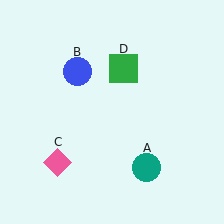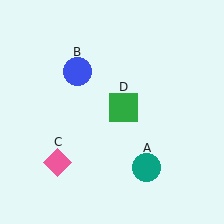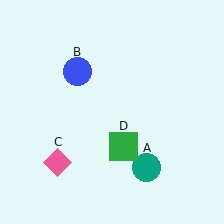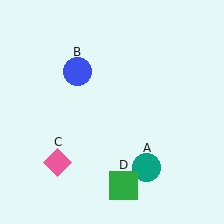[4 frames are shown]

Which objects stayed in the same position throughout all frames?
Teal circle (object A) and blue circle (object B) and pink diamond (object C) remained stationary.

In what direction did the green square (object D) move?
The green square (object D) moved down.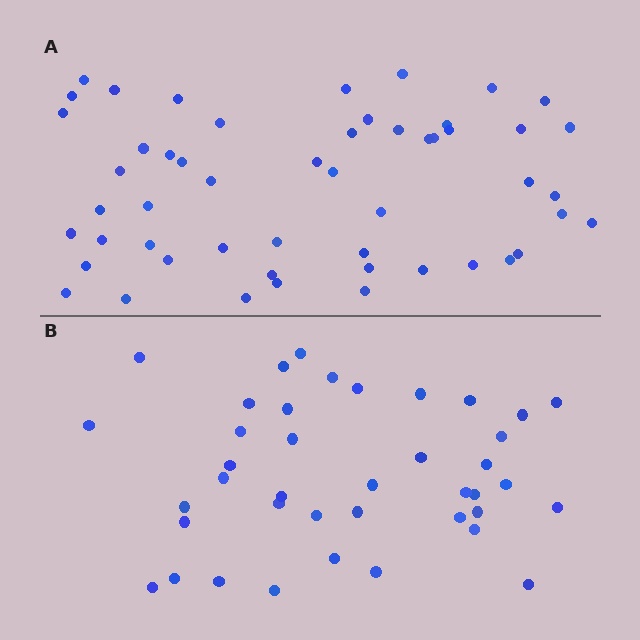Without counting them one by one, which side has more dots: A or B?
Region A (the top region) has more dots.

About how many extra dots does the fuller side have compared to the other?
Region A has roughly 12 or so more dots than region B.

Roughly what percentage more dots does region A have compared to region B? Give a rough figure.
About 30% more.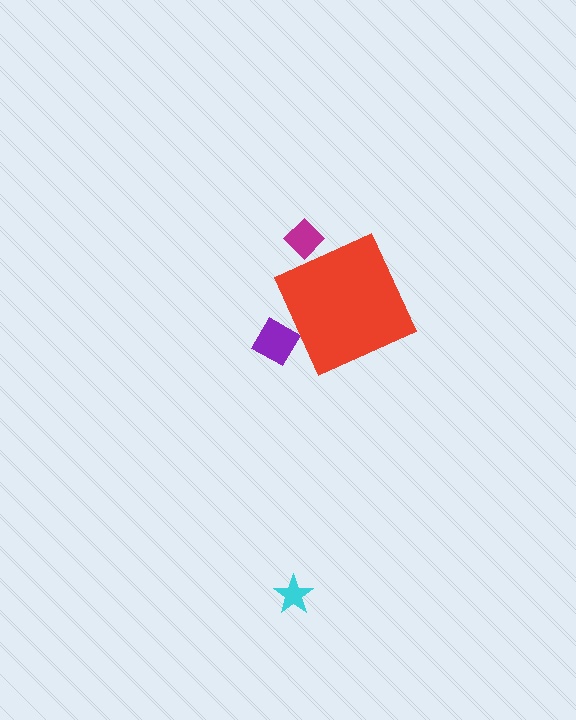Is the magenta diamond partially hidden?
Yes, the magenta diamond is partially hidden behind the red diamond.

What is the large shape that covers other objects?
A red diamond.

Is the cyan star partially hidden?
No, the cyan star is fully visible.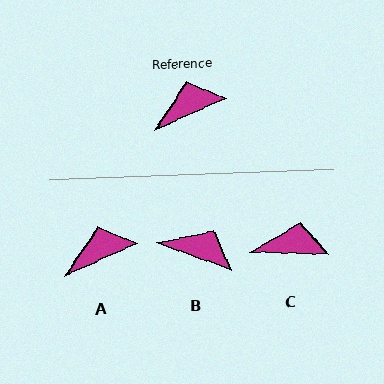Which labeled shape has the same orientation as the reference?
A.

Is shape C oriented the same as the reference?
No, it is off by about 26 degrees.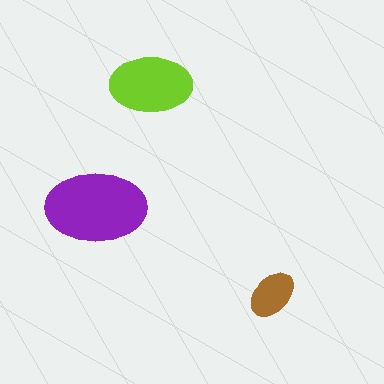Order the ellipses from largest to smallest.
the purple one, the lime one, the brown one.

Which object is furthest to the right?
The brown ellipse is rightmost.